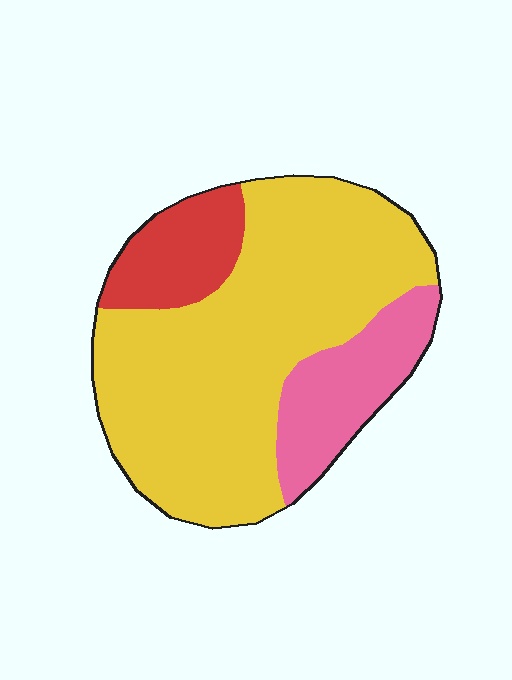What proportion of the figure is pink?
Pink takes up between a sixth and a third of the figure.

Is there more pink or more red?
Pink.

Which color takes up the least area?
Red, at roughly 15%.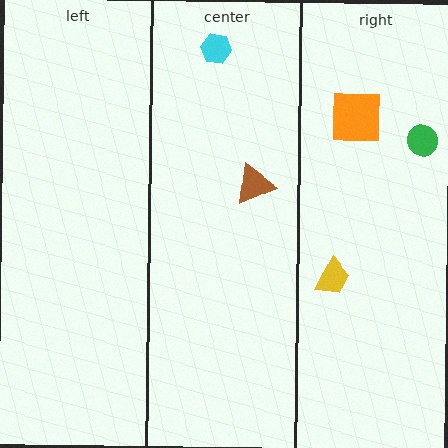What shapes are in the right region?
The orange square, the yellow trapezoid, the green circle.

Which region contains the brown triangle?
The center region.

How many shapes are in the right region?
3.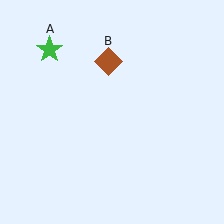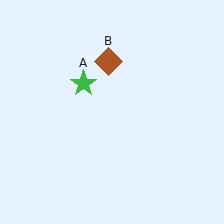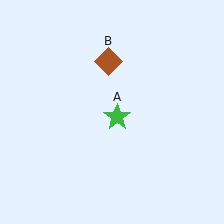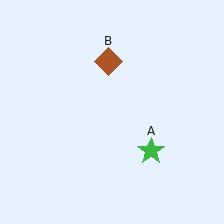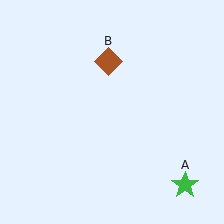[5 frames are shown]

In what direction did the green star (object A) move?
The green star (object A) moved down and to the right.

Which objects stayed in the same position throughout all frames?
Brown diamond (object B) remained stationary.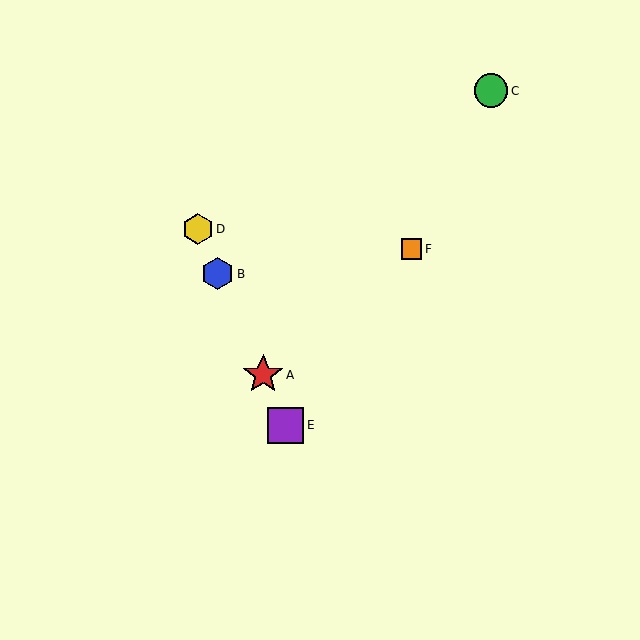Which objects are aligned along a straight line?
Objects A, B, D, E are aligned along a straight line.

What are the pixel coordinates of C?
Object C is at (491, 91).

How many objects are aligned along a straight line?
4 objects (A, B, D, E) are aligned along a straight line.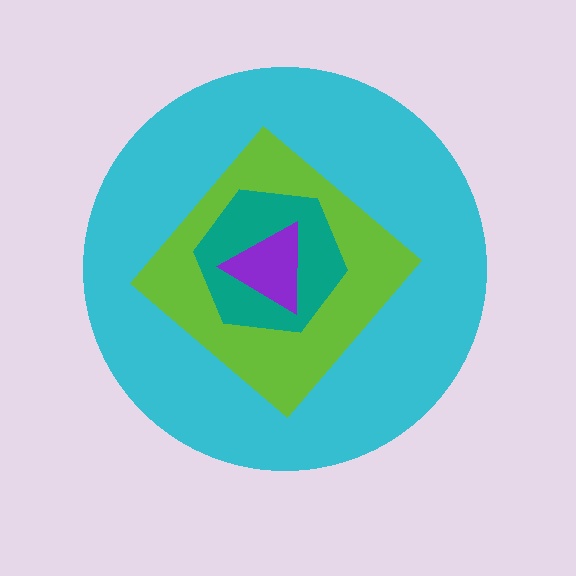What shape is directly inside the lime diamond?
The teal hexagon.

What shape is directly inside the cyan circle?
The lime diamond.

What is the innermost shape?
The purple triangle.